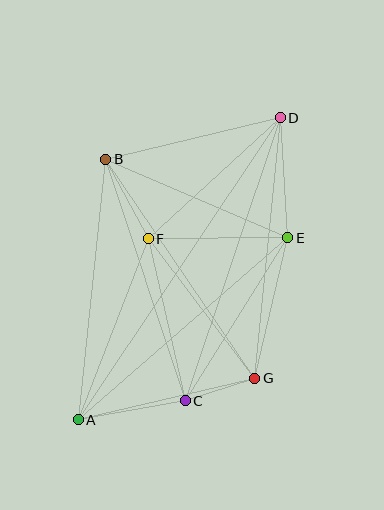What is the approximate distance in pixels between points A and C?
The distance between A and C is approximately 109 pixels.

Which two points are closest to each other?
Points C and G are closest to each other.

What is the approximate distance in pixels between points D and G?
The distance between D and G is approximately 262 pixels.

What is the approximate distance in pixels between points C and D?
The distance between C and D is approximately 299 pixels.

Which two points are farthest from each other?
Points A and D are farthest from each other.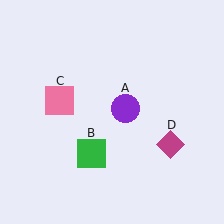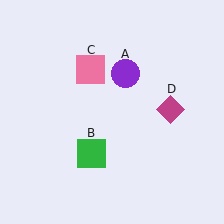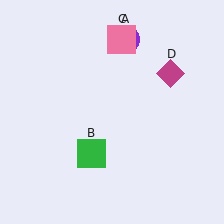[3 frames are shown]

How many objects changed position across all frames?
3 objects changed position: purple circle (object A), pink square (object C), magenta diamond (object D).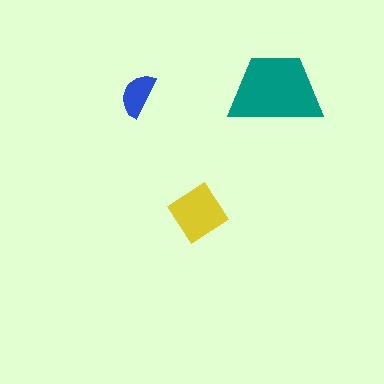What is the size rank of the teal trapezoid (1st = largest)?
1st.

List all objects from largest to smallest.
The teal trapezoid, the yellow diamond, the blue semicircle.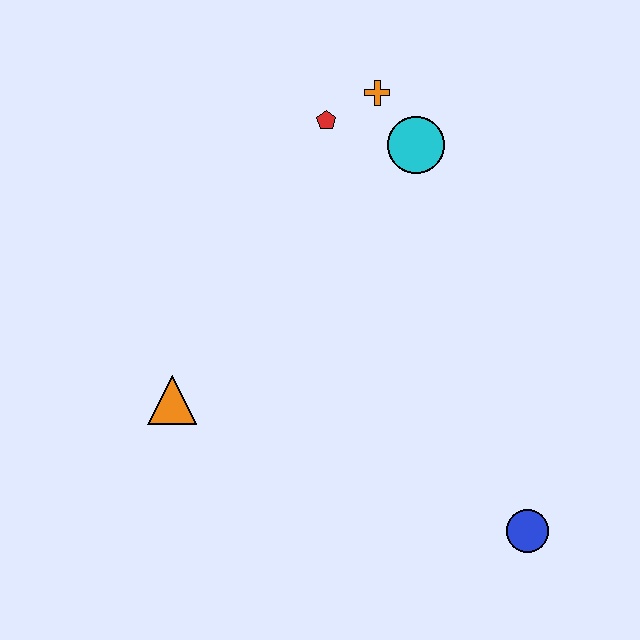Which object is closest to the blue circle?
The orange triangle is closest to the blue circle.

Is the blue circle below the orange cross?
Yes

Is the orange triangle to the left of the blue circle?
Yes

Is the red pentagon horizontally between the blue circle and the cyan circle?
No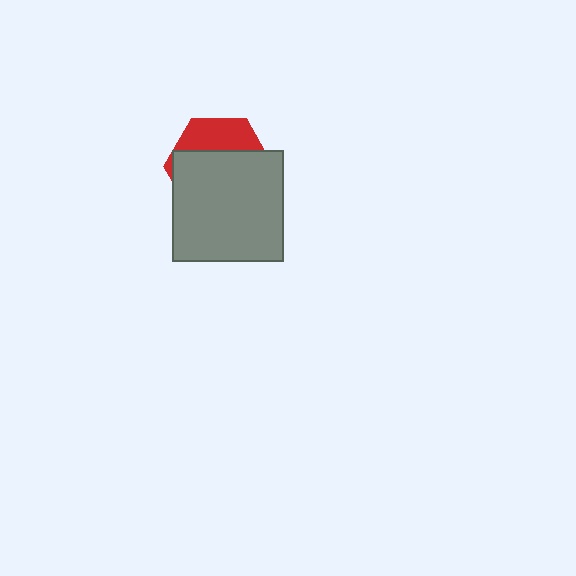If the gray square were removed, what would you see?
You would see the complete red hexagon.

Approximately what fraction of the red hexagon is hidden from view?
Roughly 69% of the red hexagon is hidden behind the gray square.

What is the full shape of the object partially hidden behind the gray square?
The partially hidden object is a red hexagon.